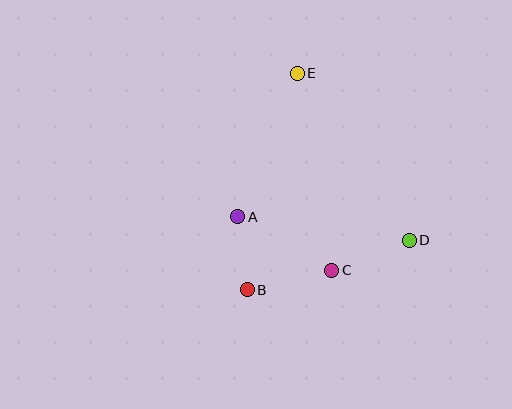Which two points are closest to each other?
Points A and B are closest to each other.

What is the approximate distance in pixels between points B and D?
The distance between B and D is approximately 169 pixels.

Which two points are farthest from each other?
Points B and E are farthest from each other.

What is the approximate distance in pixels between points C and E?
The distance between C and E is approximately 200 pixels.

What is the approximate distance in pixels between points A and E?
The distance between A and E is approximately 156 pixels.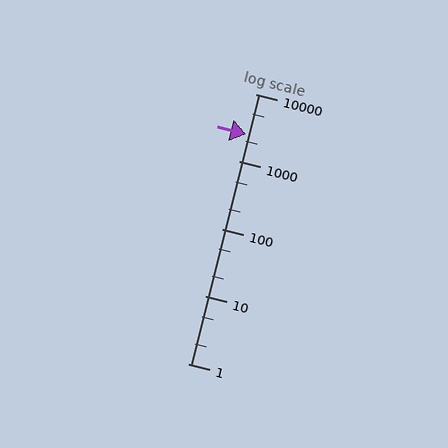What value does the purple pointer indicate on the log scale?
The pointer indicates approximately 2500.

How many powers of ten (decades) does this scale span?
The scale spans 4 decades, from 1 to 10000.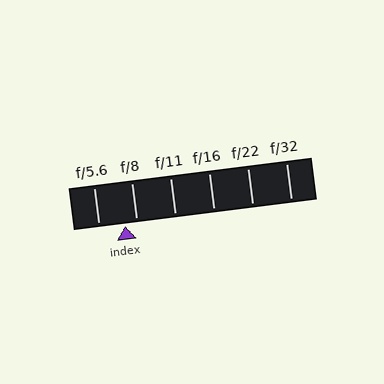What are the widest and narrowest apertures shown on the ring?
The widest aperture shown is f/5.6 and the narrowest is f/32.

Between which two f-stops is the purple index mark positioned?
The index mark is between f/5.6 and f/8.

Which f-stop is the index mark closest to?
The index mark is closest to f/8.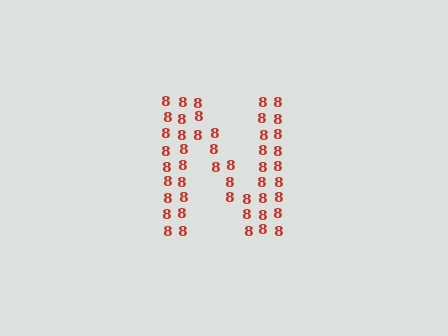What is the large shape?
The large shape is the letter N.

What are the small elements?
The small elements are digit 8's.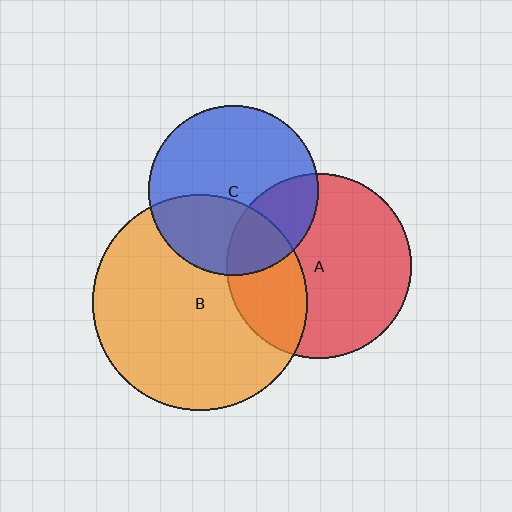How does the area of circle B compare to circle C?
Approximately 1.6 times.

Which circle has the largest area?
Circle B (orange).